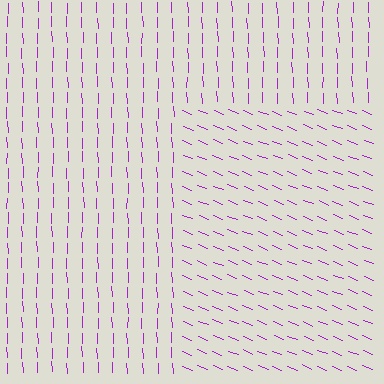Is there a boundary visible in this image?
Yes, there is a texture boundary formed by a change in line orientation.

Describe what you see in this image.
The image is filled with small purple line segments. A rectangle region in the image has lines oriented differently from the surrounding lines, creating a visible texture boundary.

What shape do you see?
I see a rectangle.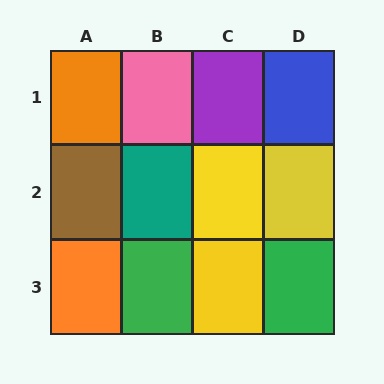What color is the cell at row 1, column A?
Orange.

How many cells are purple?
1 cell is purple.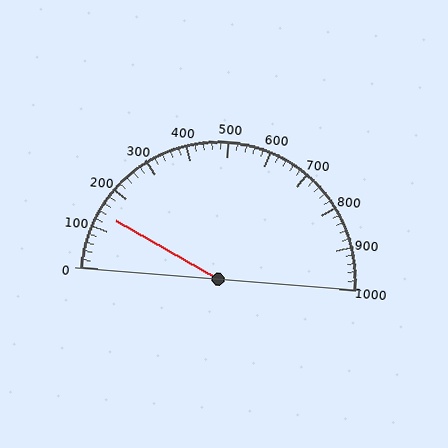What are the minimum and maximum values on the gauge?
The gauge ranges from 0 to 1000.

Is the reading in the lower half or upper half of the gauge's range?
The reading is in the lower half of the range (0 to 1000).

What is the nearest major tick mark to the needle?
The nearest major tick mark is 100.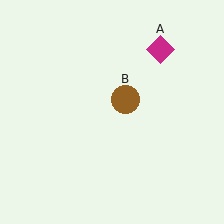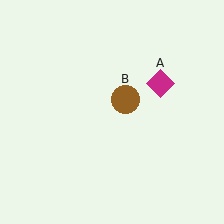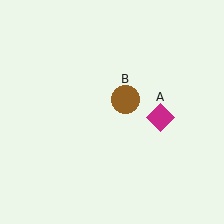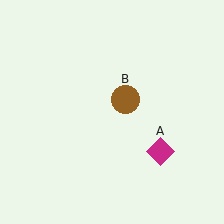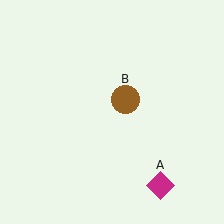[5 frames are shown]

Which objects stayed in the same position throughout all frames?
Brown circle (object B) remained stationary.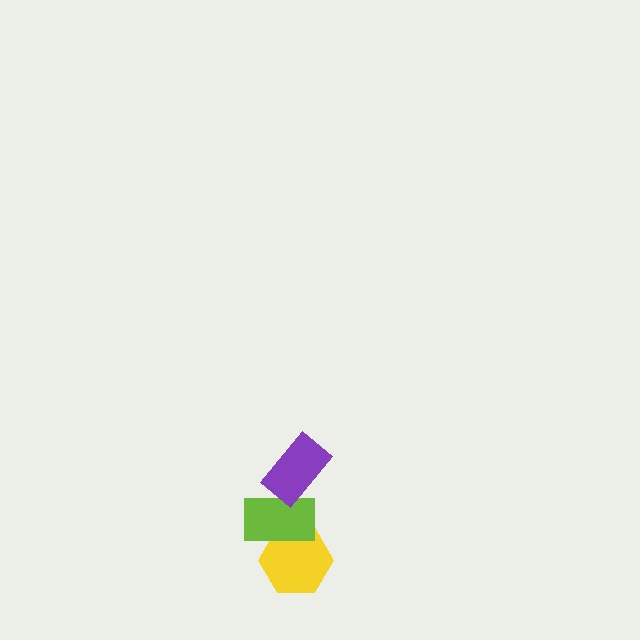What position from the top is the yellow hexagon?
The yellow hexagon is 3rd from the top.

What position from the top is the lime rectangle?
The lime rectangle is 2nd from the top.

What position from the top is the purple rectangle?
The purple rectangle is 1st from the top.